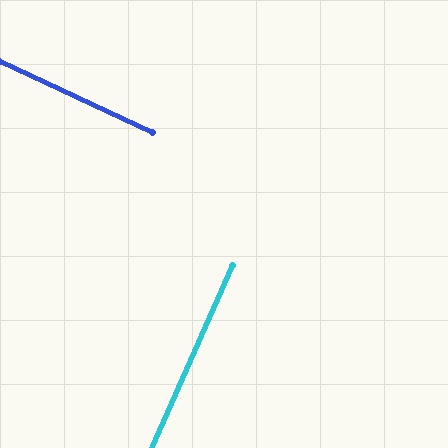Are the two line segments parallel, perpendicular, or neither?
Perpendicular — they meet at approximately 89°.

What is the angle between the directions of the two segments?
Approximately 89 degrees.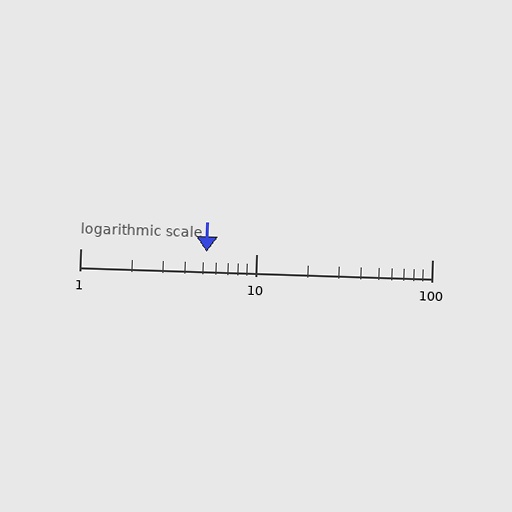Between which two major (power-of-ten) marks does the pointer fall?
The pointer is between 1 and 10.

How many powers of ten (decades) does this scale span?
The scale spans 2 decades, from 1 to 100.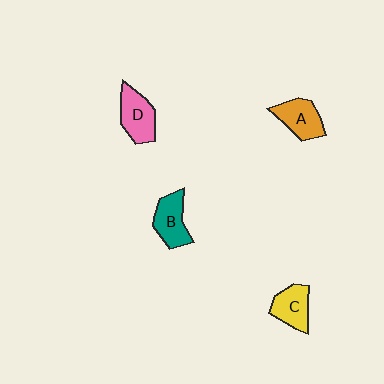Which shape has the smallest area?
Shape C (yellow).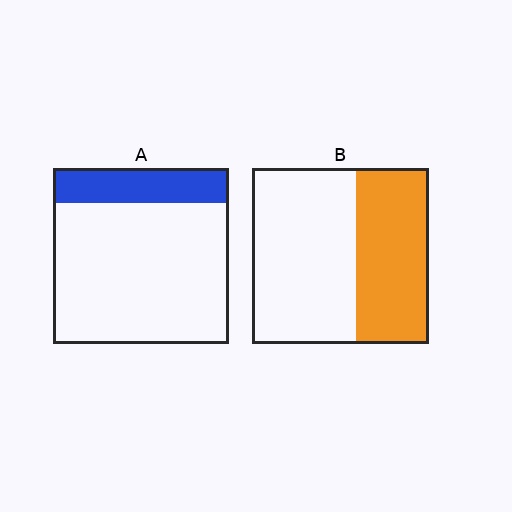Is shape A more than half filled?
No.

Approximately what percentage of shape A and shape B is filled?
A is approximately 20% and B is approximately 40%.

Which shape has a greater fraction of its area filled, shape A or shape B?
Shape B.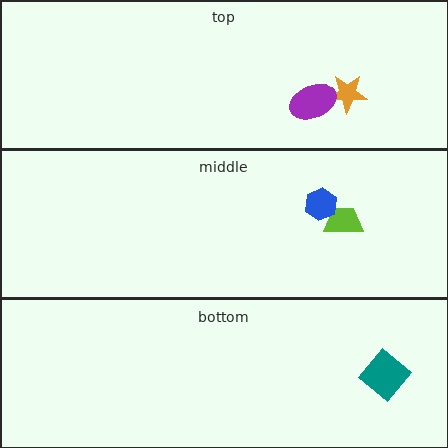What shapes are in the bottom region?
The teal diamond.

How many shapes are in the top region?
2.